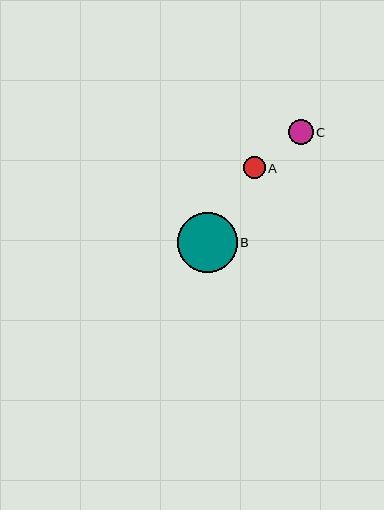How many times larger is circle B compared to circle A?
Circle B is approximately 2.8 times the size of circle A.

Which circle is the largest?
Circle B is the largest with a size of approximately 60 pixels.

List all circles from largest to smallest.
From largest to smallest: B, C, A.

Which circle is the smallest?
Circle A is the smallest with a size of approximately 22 pixels.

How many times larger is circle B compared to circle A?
Circle B is approximately 2.8 times the size of circle A.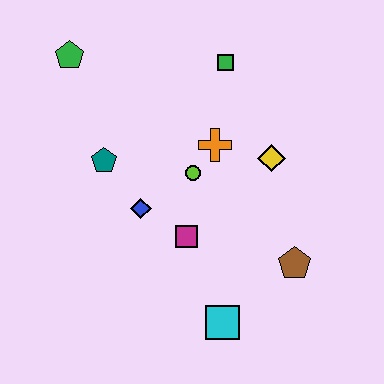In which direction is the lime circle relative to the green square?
The lime circle is below the green square.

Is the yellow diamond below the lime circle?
No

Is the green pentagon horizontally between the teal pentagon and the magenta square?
No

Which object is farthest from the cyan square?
The green pentagon is farthest from the cyan square.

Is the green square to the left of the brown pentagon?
Yes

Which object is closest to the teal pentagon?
The blue diamond is closest to the teal pentagon.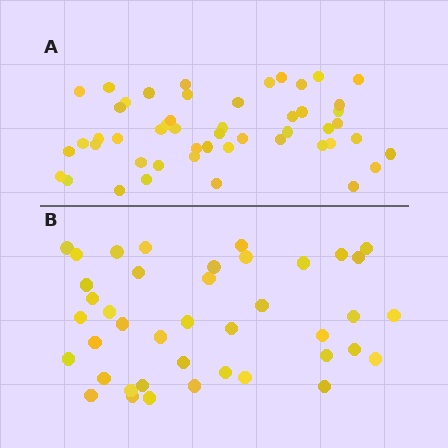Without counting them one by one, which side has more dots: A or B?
Region A (the top region) has more dots.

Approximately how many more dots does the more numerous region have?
Region A has roughly 8 or so more dots than region B.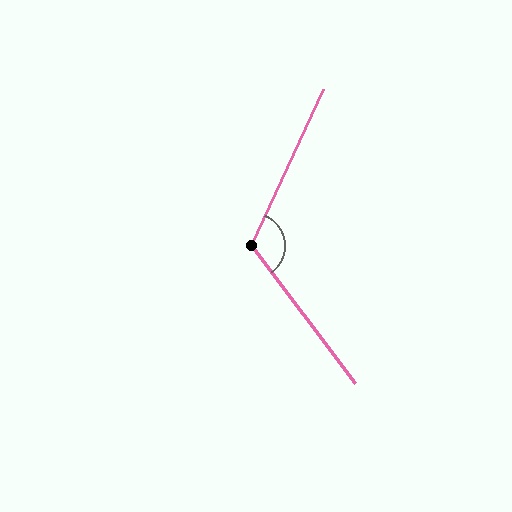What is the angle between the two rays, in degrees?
Approximately 118 degrees.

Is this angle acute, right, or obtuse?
It is obtuse.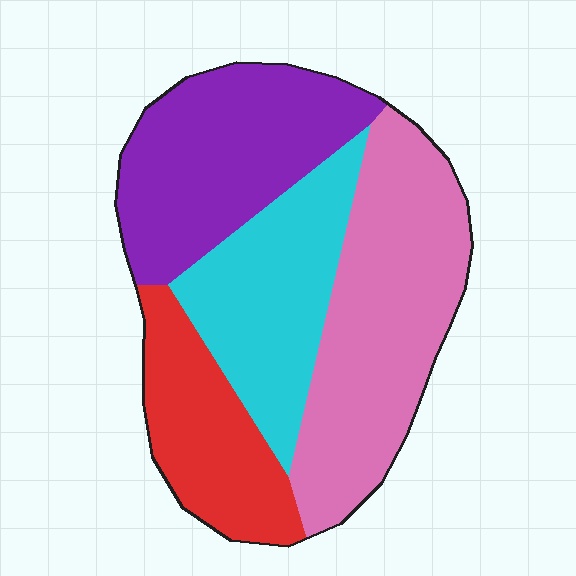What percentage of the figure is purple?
Purple takes up about one quarter (1/4) of the figure.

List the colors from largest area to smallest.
From largest to smallest: pink, purple, cyan, red.